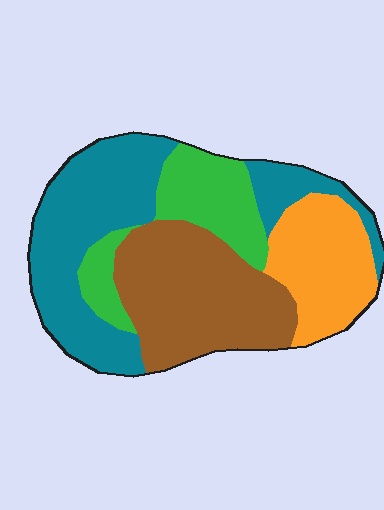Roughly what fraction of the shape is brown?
Brown covers about 30% of the shape.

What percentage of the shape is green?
Green covers 17% of the shape.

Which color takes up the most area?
Teal, at roughly 35%.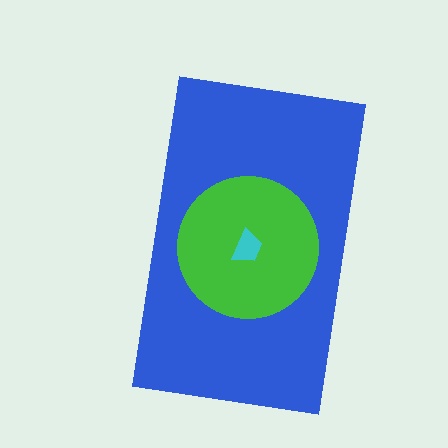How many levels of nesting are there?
3.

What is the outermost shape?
The blue rectangle.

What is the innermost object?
The cyan trapezoid.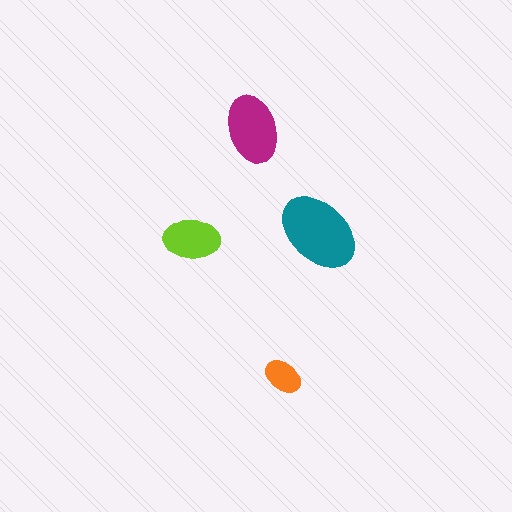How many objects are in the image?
There are 4 objects in the image.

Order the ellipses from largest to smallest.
the teal one, the magenta one, the lime one, the orange one.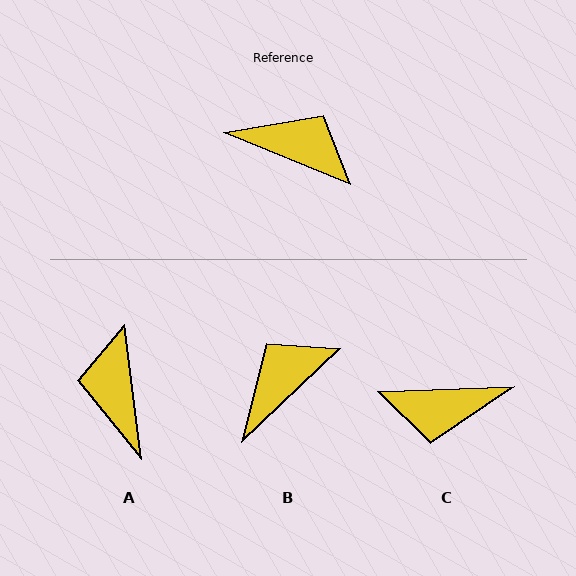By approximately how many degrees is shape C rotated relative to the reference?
Approximately 156 degrees clockwise.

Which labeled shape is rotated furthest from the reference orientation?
C, about 156 degrees away.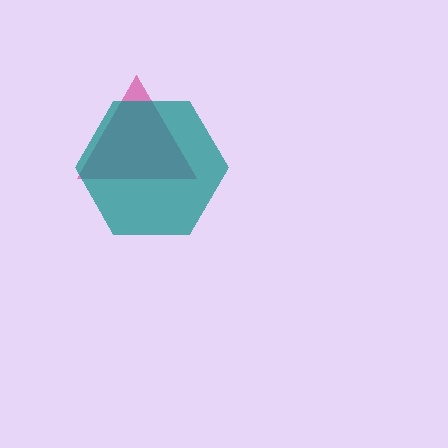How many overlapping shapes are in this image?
There are 2 overlapping shapes in the image.